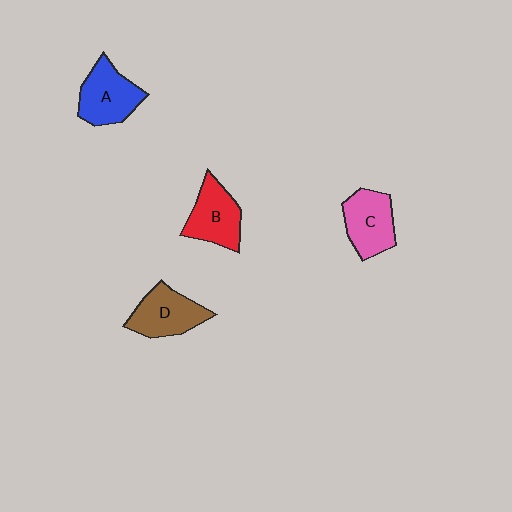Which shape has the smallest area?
Shape B (red).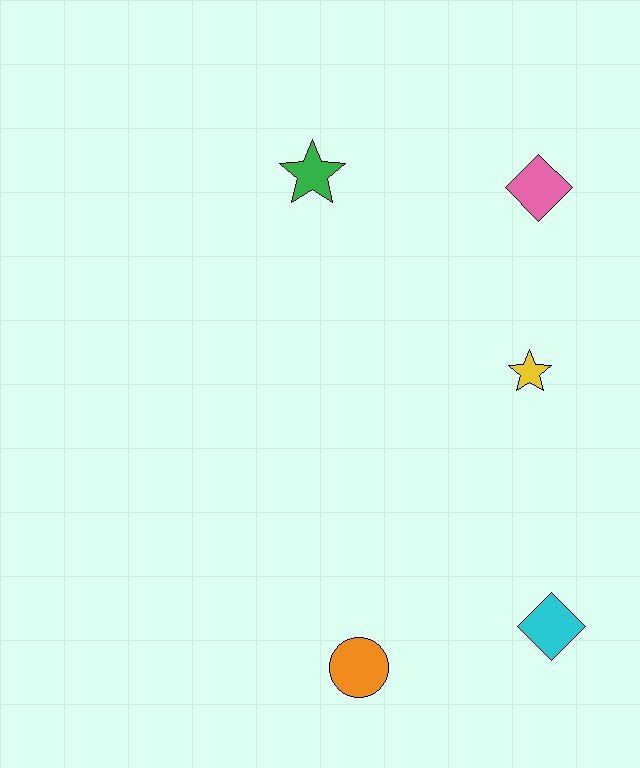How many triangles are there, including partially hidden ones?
There are no triangles.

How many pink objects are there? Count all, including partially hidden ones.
There is 1 pink object.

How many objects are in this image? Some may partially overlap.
There are 5 objects.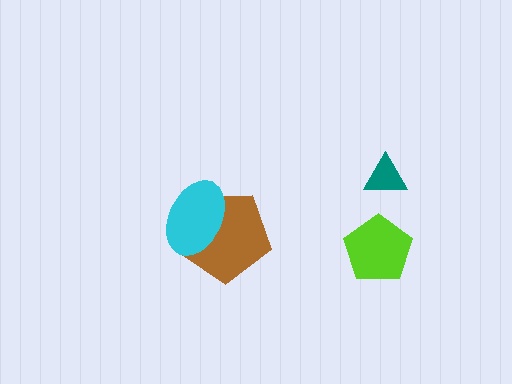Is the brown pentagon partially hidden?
Yes, it is partially covered by another shape.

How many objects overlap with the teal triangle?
0 objects overlap with the teal triangle.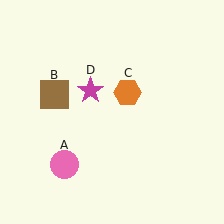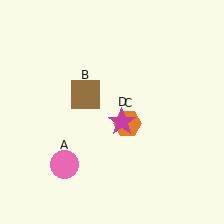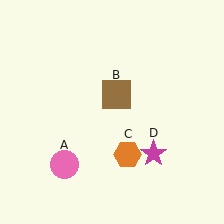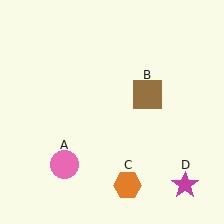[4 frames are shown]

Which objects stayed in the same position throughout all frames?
Pink circle (object A) remained stationary.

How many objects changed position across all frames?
3 objects changed position: brown square (object B), orange hexagon (object C), magenta star (object D).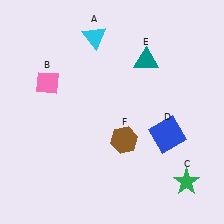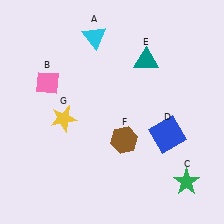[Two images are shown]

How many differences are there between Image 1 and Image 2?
There is 1 difference between the two images.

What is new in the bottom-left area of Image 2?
A yellow star (G) was added in the bottom-left area of Image 2.